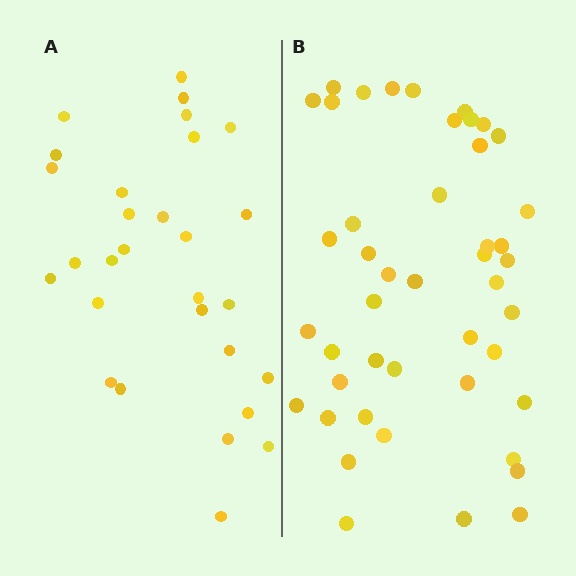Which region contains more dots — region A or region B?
Region B (the right region) has more dots.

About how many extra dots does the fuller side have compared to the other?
Region B has approximately 15 more dots than region A.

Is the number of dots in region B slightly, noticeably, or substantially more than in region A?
Region B has substantially more. The ratio is roughly 1.6 to 1.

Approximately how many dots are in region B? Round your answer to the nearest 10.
About 40 dots. (The exact count is 45, which rounds to 40.)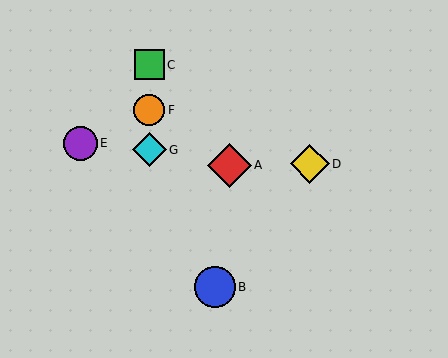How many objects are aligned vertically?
3 objects (C, F, G) are aligned vertically.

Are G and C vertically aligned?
Yes, both are at x≈149.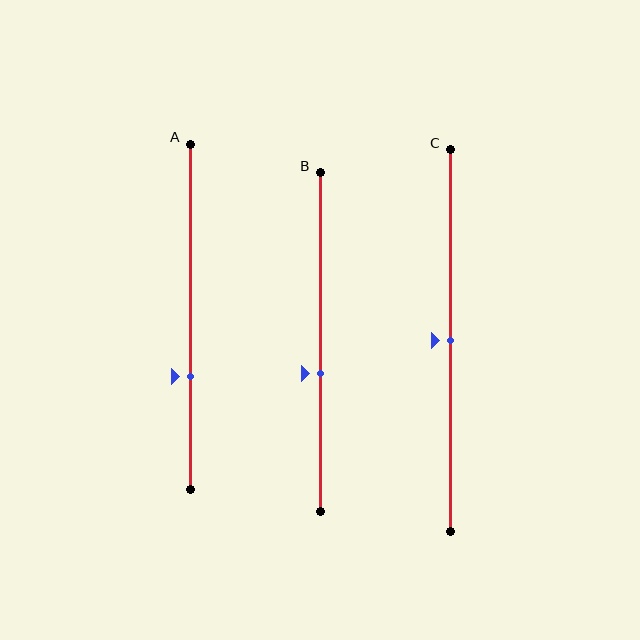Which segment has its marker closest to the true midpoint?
Segment C has its marker closest to the true midpoint.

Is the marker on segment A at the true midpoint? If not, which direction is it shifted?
No, the marker on segment A is shifted downward by about 17% of the segment length.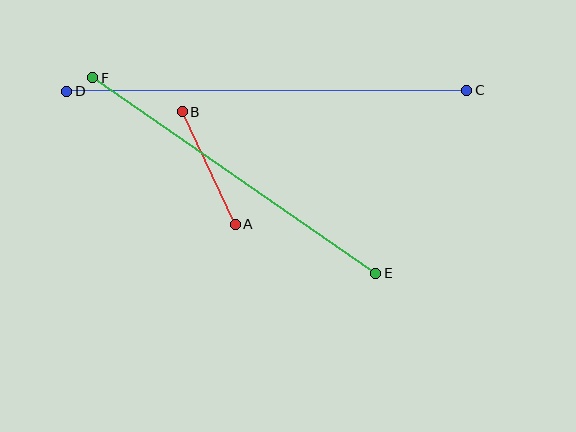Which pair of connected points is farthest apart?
Points C and D are farthest apart.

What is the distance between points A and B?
The distance is approximately 124 pixels.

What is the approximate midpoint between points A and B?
The midpoint is at approximately (209, 168) pixels.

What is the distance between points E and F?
The distance is approximately 344 pixels.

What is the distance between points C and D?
The distance is approximately 400 pixels.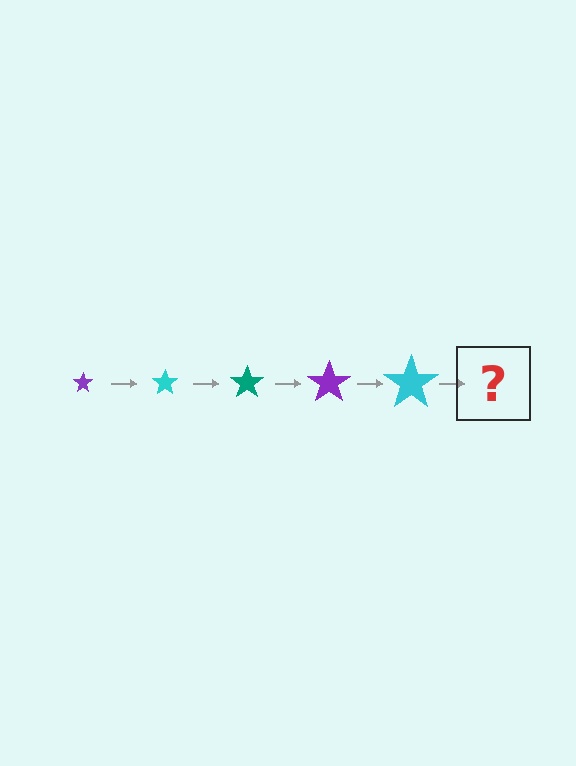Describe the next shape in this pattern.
It should be a teal star, larger than the previous one.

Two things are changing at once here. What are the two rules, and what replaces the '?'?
The two rules are that the star grows larger each step and the color cycles through purple, cyan, and teal. The '?' should be a teal star, larger than the previous one.